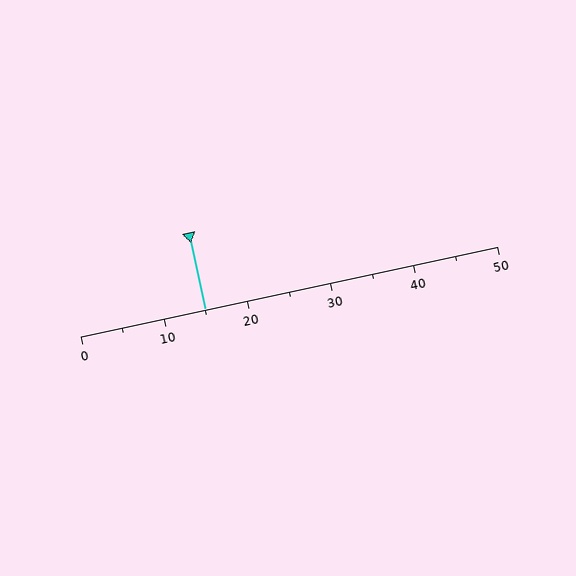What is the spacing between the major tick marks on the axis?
The major ticks are spaced 10 apart.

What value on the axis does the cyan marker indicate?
The marker indicates approximately 15.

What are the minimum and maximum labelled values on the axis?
The axis runs from 0 to 50.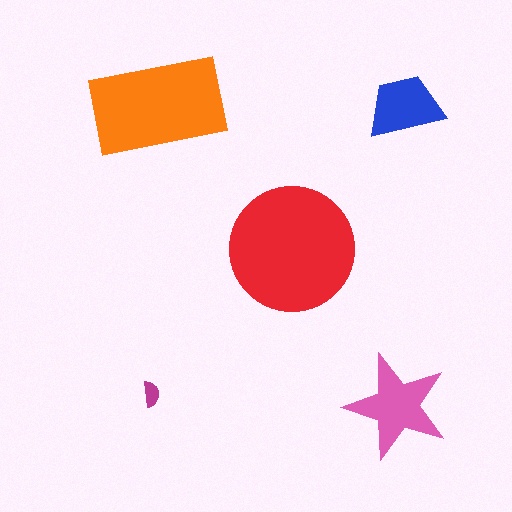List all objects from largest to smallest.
The red circle, the orange rectangle, the pink star, the blue trapezoid, the magenta semicircle.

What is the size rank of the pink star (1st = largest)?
3rd.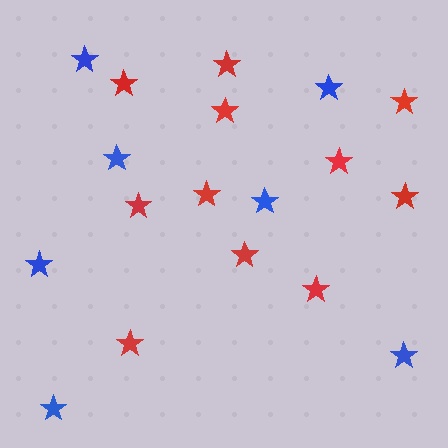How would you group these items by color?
There are 2 groups: one group of red stars (11) and one group of blue stars (7).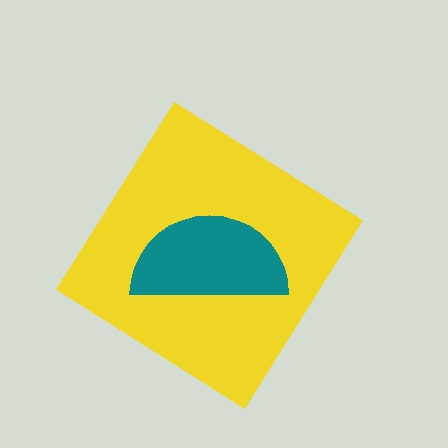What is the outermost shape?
The yellow diamond.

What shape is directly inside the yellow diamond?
The teal semicircle.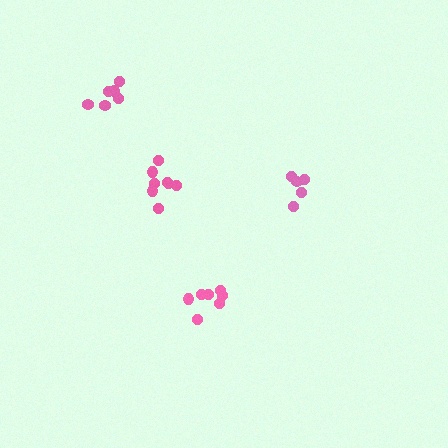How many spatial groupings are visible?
There are 4 spatial groupings.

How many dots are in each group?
Group 1: 5 dots, Group 2: 6 dots, Group 3: 8 dots, Group 4: 7 dots (26 total).